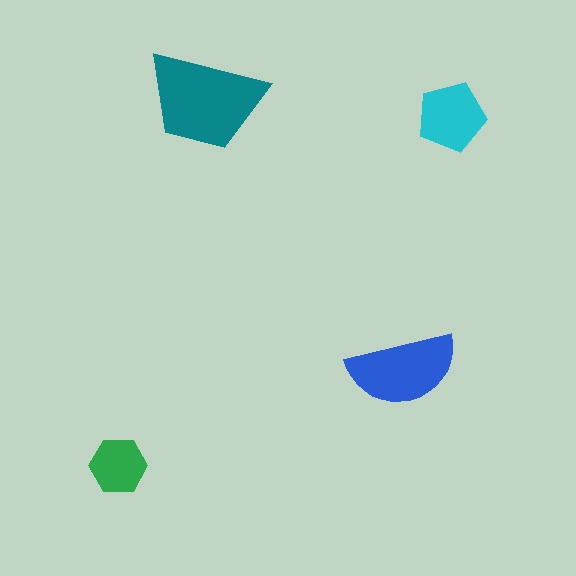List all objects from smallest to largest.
The green hexagon, the cyan pentagon, the blue semicircle, the teal trapezoid.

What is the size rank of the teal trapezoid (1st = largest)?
1st.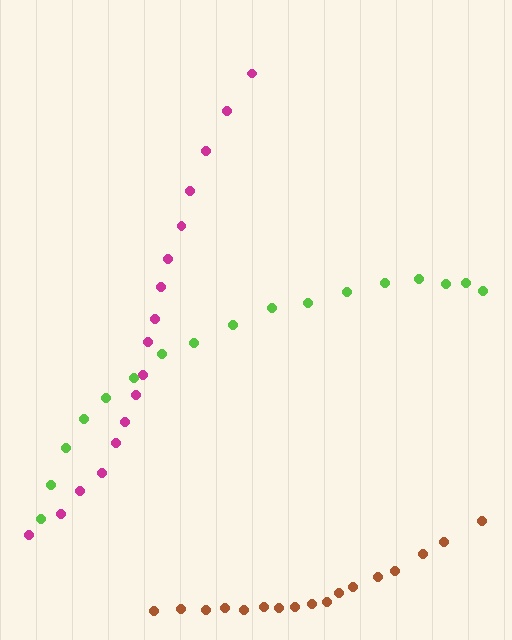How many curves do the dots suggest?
There are 3 distinct paths.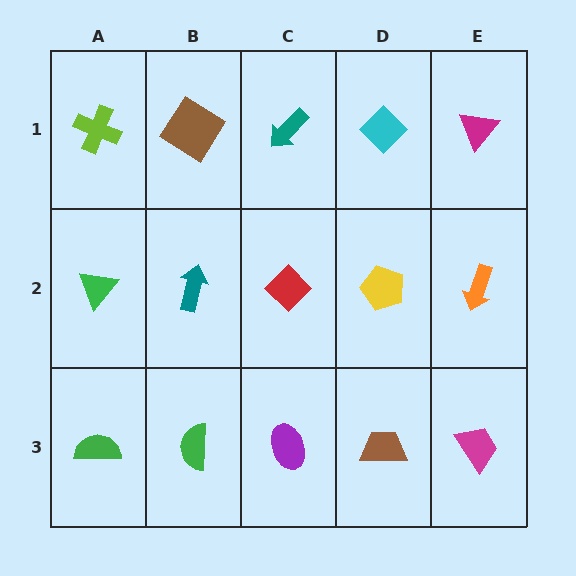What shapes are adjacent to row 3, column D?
A yellow pentagon (row 2, column D), a purple ellipse (row 3, column C), a magenta trapezoid (row 3, column E).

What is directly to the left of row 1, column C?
A brown diamond.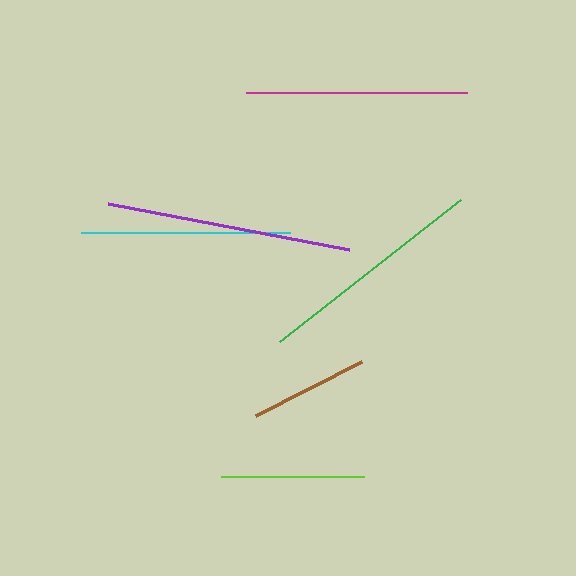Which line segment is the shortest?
The brown line is the shortest at approximately 118 pixels.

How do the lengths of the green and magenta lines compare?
The green and magenta lines are approximately the same length.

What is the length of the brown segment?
The brown segment is approximately 118 pixels long.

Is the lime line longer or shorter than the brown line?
The lime line is longer than the brown line.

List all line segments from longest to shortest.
From longest to shortest: purple, green, magenta, cyan, lime, brown.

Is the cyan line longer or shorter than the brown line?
The cyan line is longer than the brown line.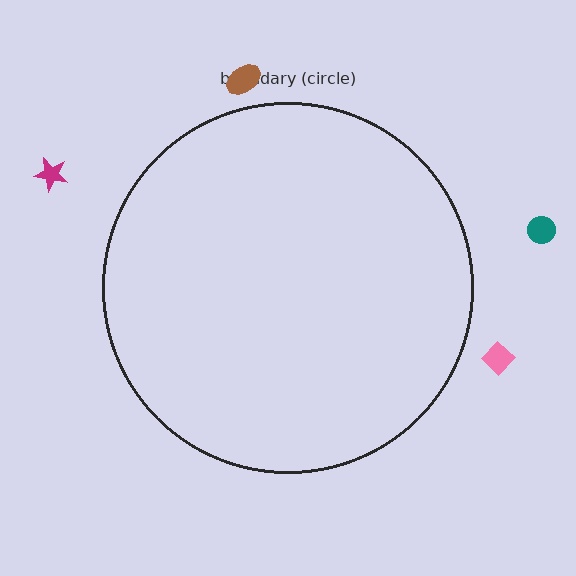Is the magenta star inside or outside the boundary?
Outside.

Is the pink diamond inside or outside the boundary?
Outside.